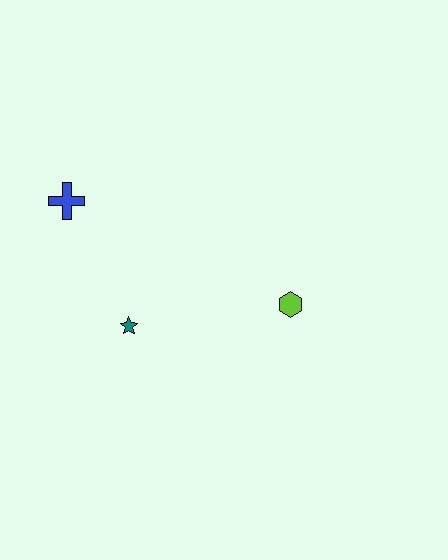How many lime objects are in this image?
There is 1 lime object.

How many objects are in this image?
There are 3 objects.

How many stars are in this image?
There is 1 star.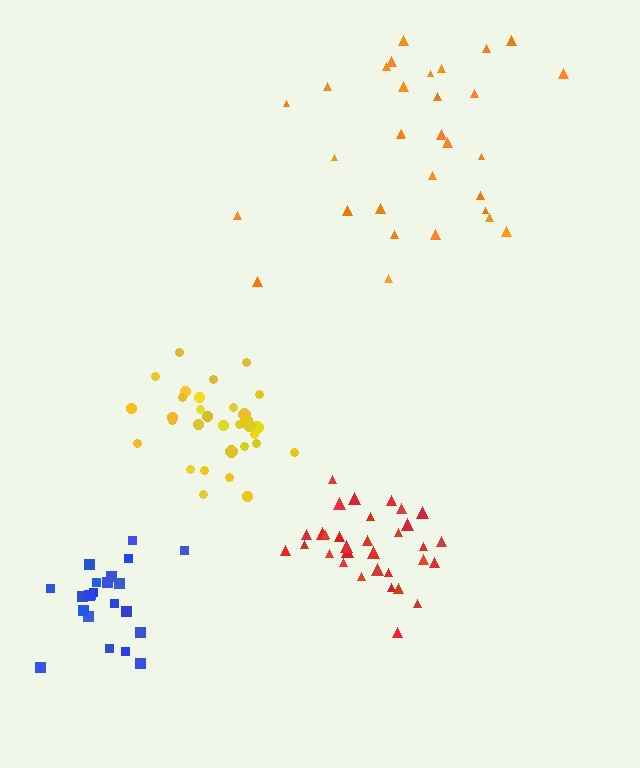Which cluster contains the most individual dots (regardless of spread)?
Yellow (33).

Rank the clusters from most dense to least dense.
yellow, blue, red, orange.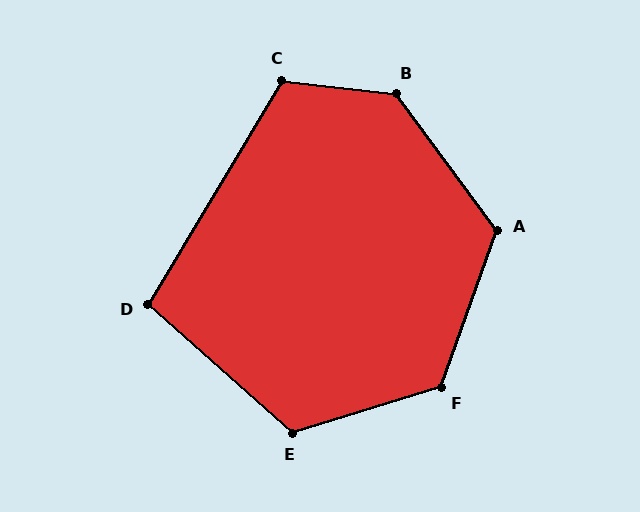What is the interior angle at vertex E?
Approximately 121 degrees (obtuse).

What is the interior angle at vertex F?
Approximately 127 degrees (obtuse).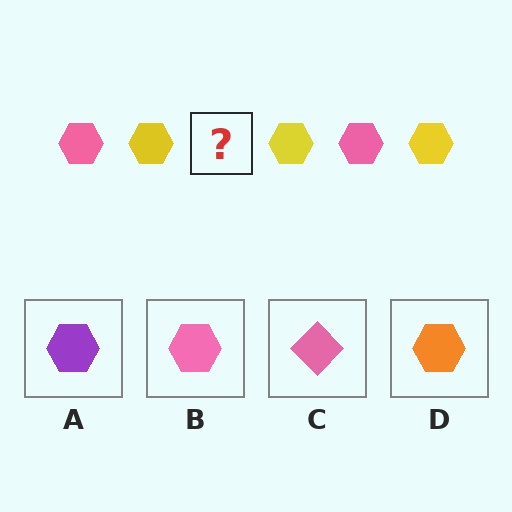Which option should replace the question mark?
Option B.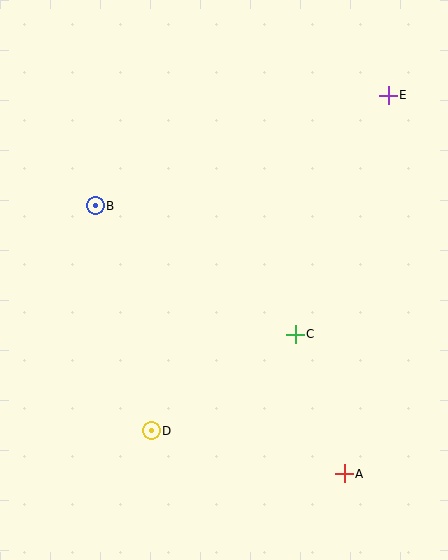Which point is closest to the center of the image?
Point C at (295, 334) is closest to the center.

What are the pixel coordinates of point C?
Point C is at (295, 334).